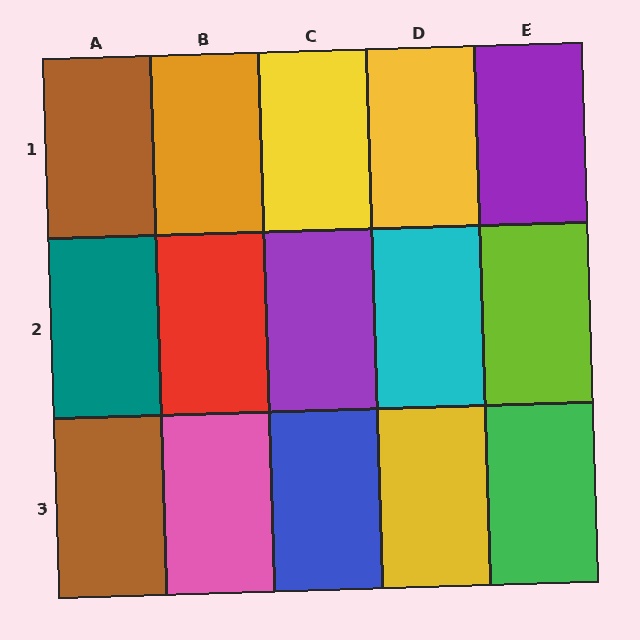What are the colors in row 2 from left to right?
Teal, red, purple, cyan, lime.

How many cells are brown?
2 cells are brown.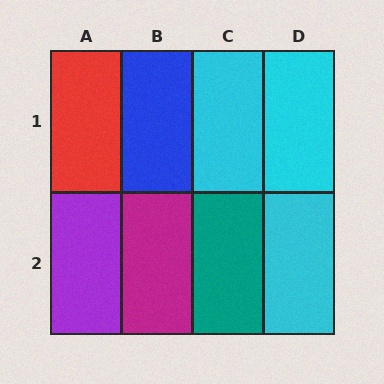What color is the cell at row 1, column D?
Cyan.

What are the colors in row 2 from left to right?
Purple, magenta, teal, cyan.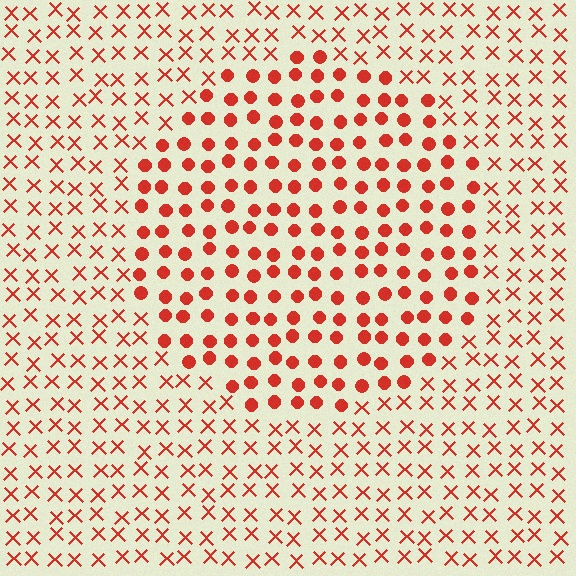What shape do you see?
I see a circle.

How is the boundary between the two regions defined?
The boundary is defined by a change in element shape: circles inside vs. X marks outside. All elements share the same color and spacing.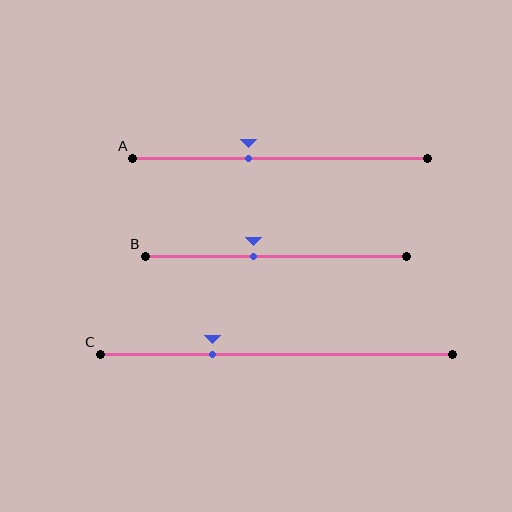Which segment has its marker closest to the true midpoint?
Segment B has its marker closest to the true midpoint.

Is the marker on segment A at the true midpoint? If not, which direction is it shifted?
No, the marker on segment A is shifted to the left by about 10% of the segment length.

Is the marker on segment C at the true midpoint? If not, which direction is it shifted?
No, the marker on segment C is shifted to the left by about 18% of the segment length.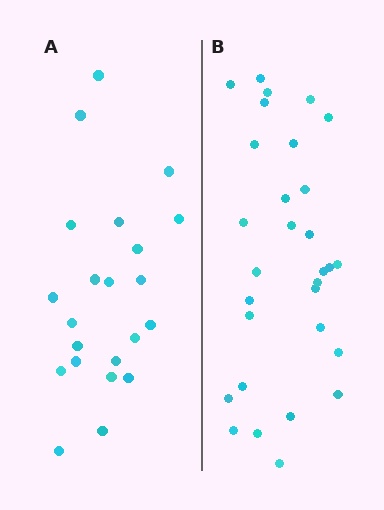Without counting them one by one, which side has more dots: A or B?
Region B (the right region) has more dots.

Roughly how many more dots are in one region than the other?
Region B has roughly 8 or so more dots than region A.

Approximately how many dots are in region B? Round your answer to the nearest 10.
About 30 dots.